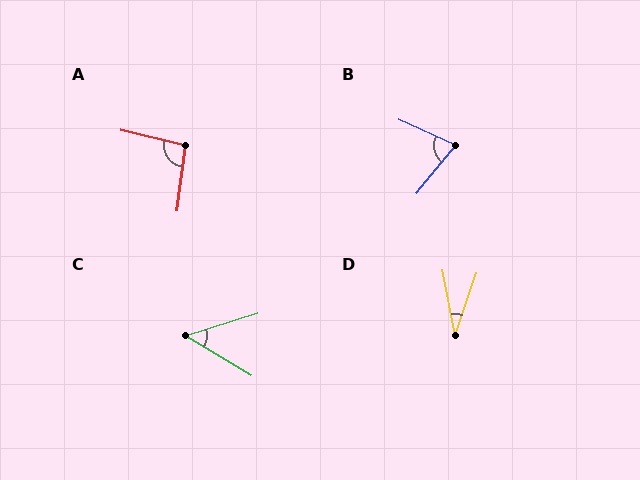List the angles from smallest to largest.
D (30°), C (48°), B (75°), A (96°).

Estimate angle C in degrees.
Approximately 48 degrees.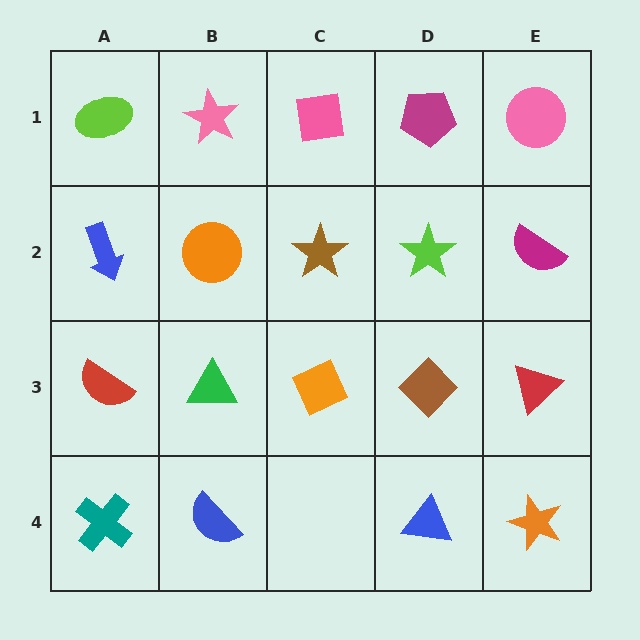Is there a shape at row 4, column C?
No, that cell is empty.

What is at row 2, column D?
A lime star.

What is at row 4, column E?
An orange star.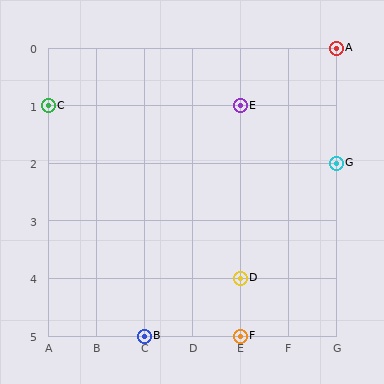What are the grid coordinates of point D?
Point D is at grid coordinates (E, 4).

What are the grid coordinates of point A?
Point A is at grid coordinates (G, 0).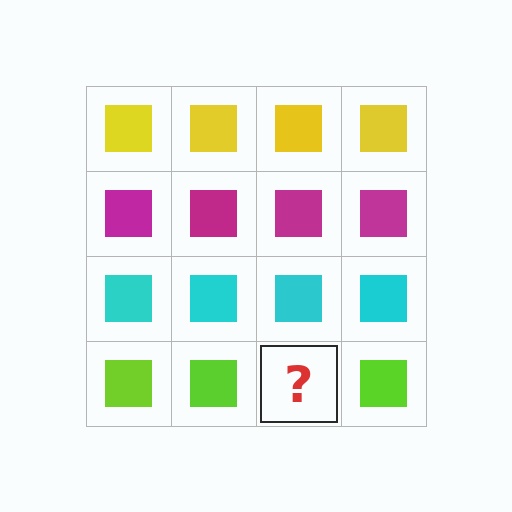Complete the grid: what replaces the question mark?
The question mark should be replaced with a lime square.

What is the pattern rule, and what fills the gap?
The rule is that each row has a consistent color. The gap should be filled with a lime square.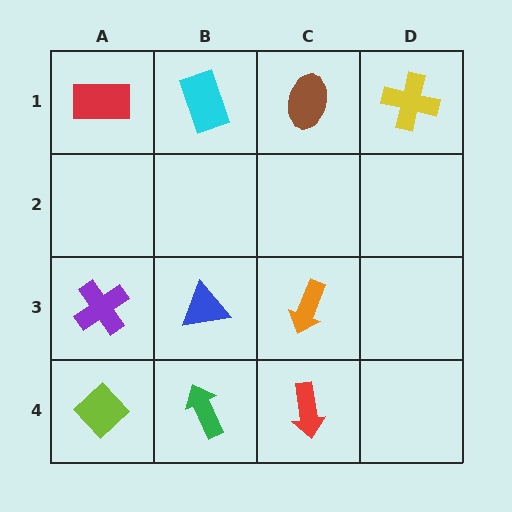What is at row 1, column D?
A yellow cross.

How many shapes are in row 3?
3 shapes.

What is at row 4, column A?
A lime diamond.